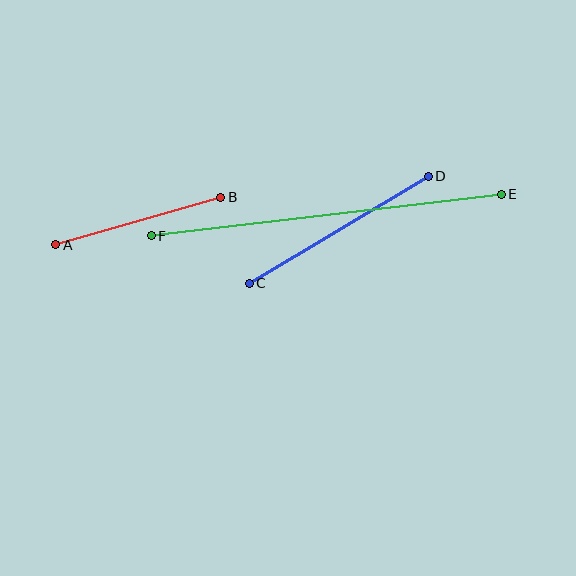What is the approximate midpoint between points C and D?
The midpoint is at approximately (339, 230) pixels.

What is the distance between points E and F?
The distance is approximately 352 pixels.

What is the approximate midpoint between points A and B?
The midpoint is at approximately (138, 221) pixels.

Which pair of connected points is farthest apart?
Points E and F are farthest apart.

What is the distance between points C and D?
The distance is approximately 209 pixels.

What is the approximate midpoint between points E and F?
The midpoint is at approximately (326, 215) pixels.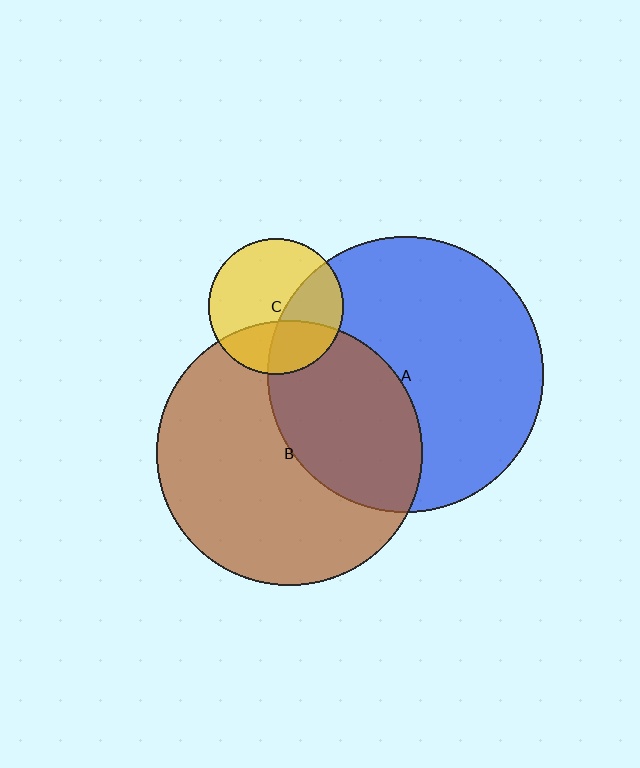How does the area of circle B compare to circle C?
Approximately 3.9 times.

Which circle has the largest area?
Circle A (blue).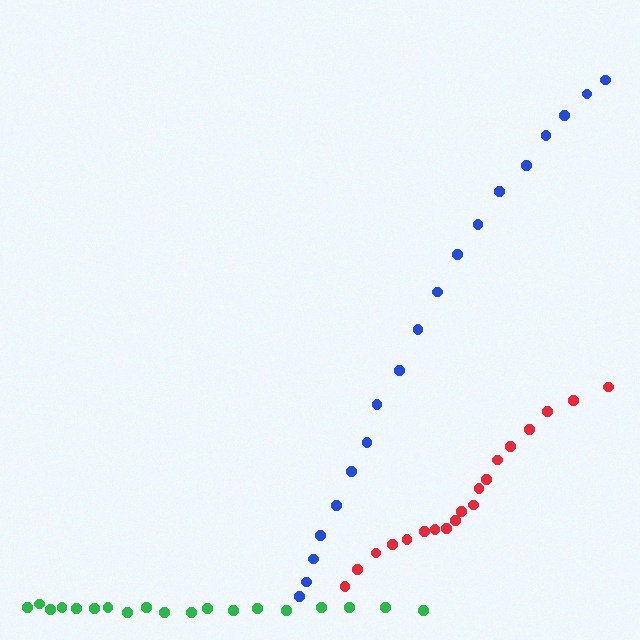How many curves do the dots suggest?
There are 3 distinct paths.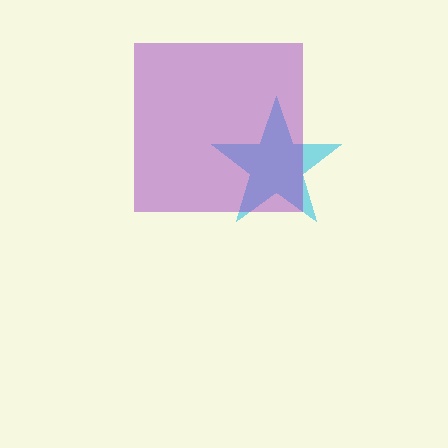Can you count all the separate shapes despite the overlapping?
Yes, there are 2 separate shapes.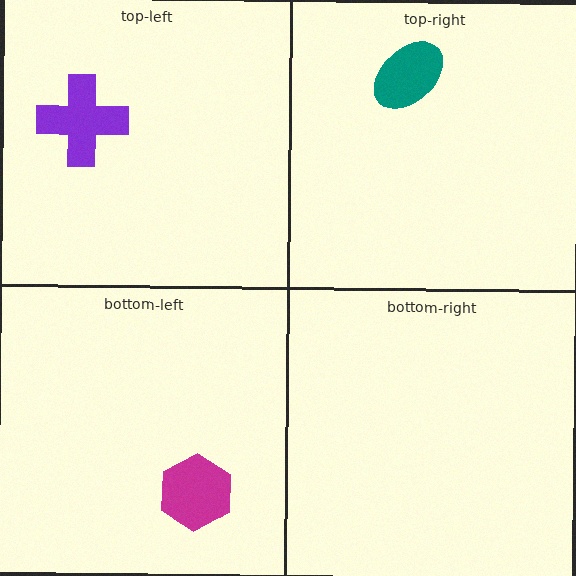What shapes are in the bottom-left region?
The magenta hexagon.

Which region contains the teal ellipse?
The top-right region.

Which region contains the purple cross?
The top-left region.